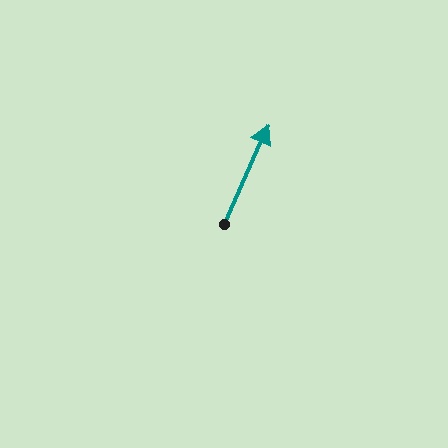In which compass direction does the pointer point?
Northeast.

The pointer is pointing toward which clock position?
Roughly 1 o'clock.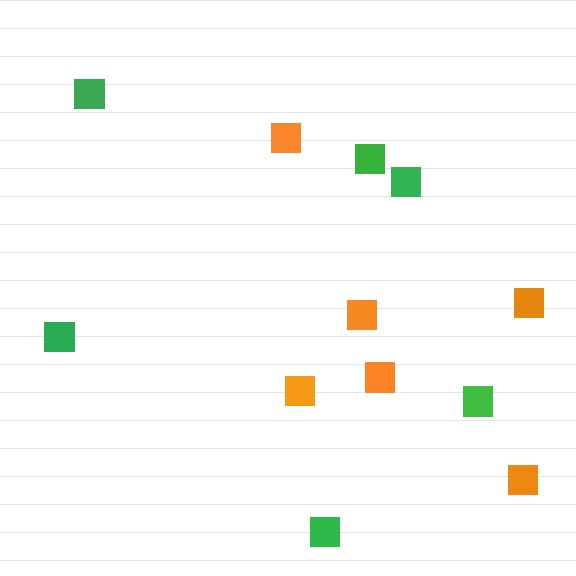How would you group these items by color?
There are 2 groups: one group of green squares (6) and one group of orange squares (6).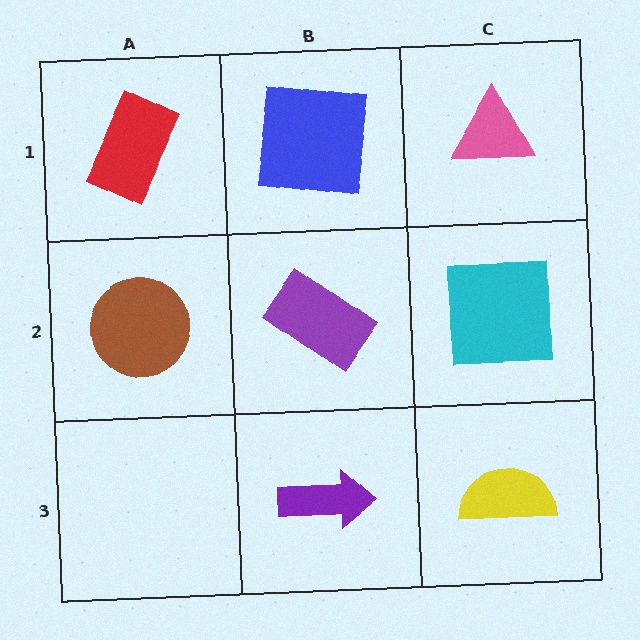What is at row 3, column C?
A yellow semicircle.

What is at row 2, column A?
A brown circle.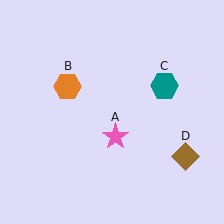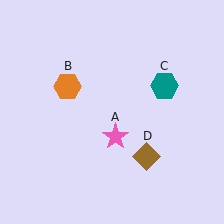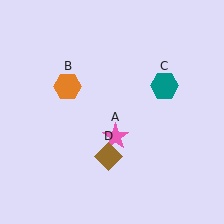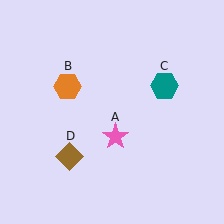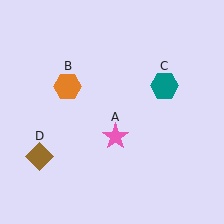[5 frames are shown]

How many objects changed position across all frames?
1 object changed position: brown diamond (object D).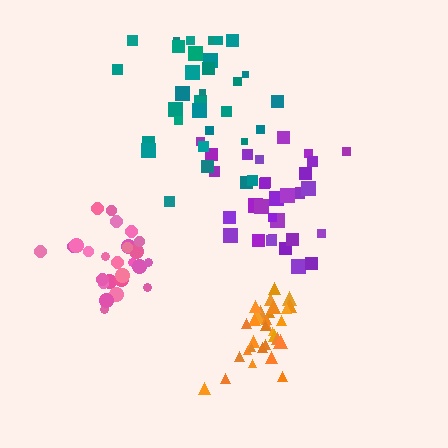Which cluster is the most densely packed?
Orange.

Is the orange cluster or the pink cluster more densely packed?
Orange.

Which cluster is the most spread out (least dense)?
Teal.